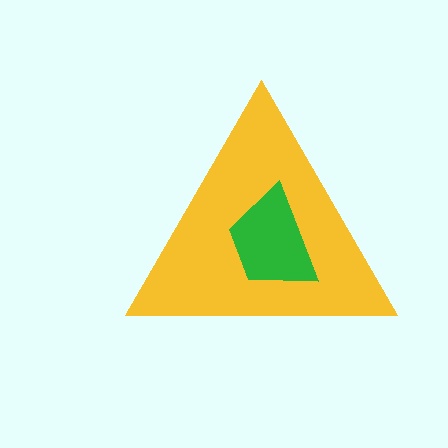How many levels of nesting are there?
2.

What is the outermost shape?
The yellow triangle.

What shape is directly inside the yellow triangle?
The green trapezoid.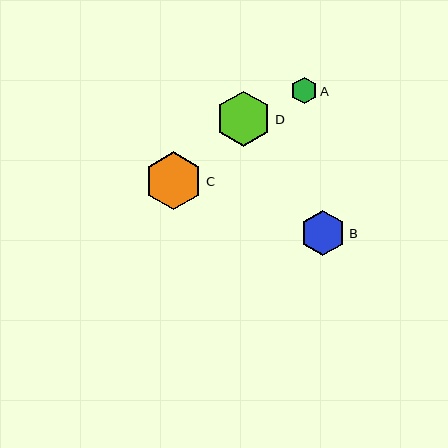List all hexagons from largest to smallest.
From largest to smallest: C, D, B, A.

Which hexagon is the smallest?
Hexagon A is the smallest with a size of approximately 27 pixels.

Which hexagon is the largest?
Hexagon C is the largest with a size of approximately 58 pixels.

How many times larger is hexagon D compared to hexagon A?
Hexagon D is approximately 2.1 times the size of hexagon A.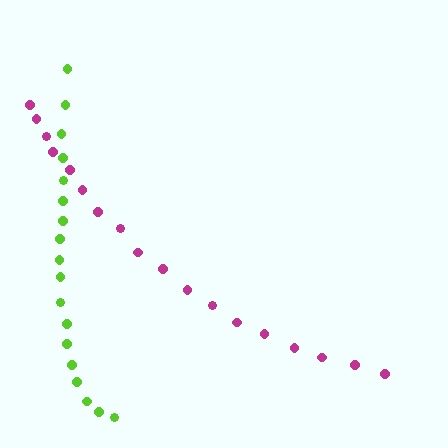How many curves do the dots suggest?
There are 2 distinct paths.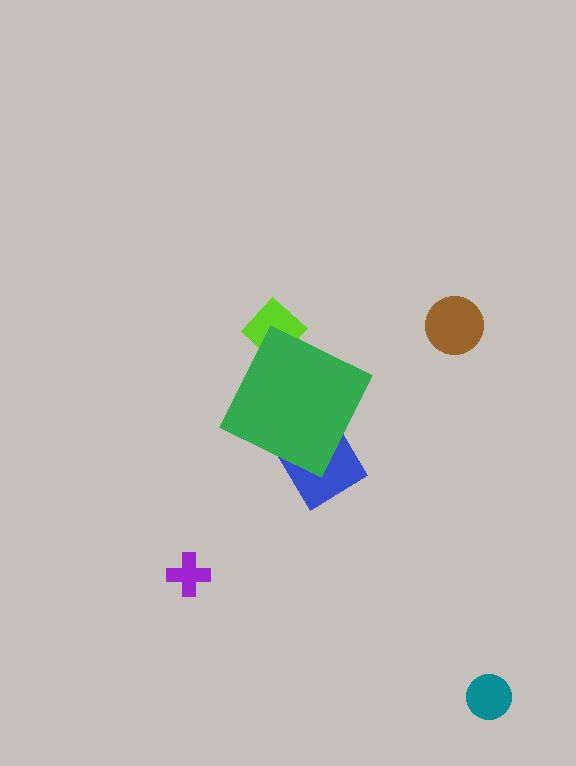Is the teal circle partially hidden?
No, the teal circle is fully visible.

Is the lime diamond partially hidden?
Yes, the lime diamond is partially hidden behind the green diamond.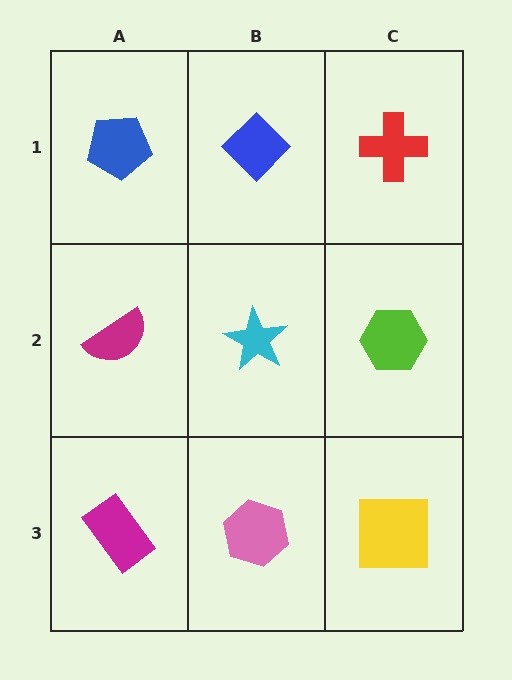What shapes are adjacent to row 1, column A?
A magenta semicircle (row 2, column A), a blue diamond (row 1, column B).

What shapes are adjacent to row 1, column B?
A cyan star (row 2, column B), a blue pentagon (row 1, column A), a red cross (row 1, column C).